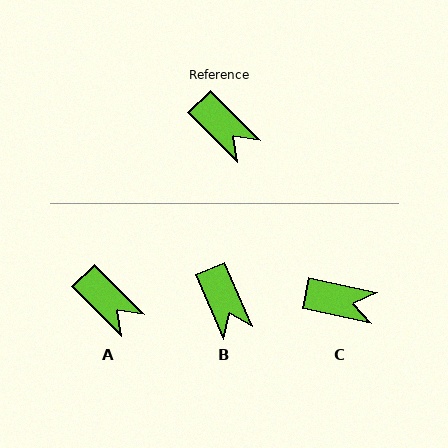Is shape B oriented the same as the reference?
No, it is off by about 22 degrees.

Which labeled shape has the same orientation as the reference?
A.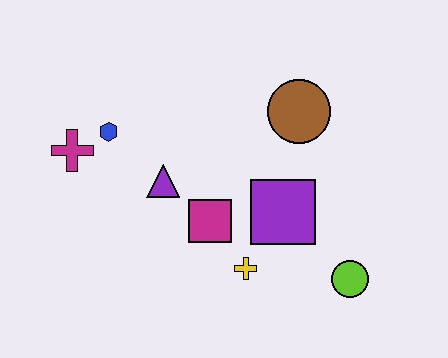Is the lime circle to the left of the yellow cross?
No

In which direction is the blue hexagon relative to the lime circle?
The blue hexagon is to the left of the lime circle.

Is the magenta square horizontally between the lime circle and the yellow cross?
No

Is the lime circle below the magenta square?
Yes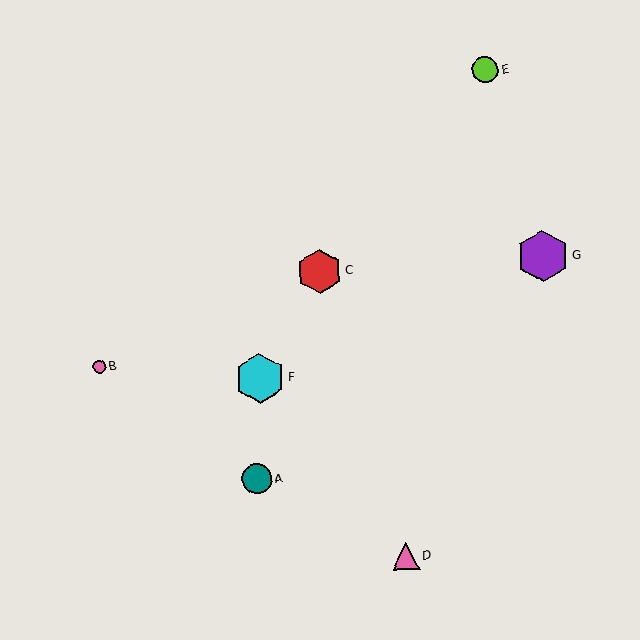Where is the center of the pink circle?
The center of the pink circle is at (99, 367).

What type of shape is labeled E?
Shape E is a lime circle.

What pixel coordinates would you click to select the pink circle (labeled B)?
Click at (99, 367) to select the pink circle B.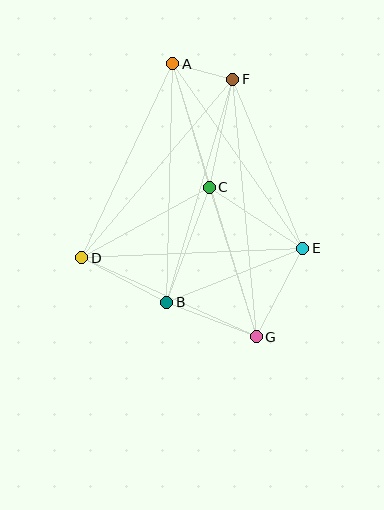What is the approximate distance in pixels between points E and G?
The distance between E and G is approximately 100 pixels.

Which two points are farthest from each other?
Points A and G are farthest from each other.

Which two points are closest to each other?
Points A and F are closest to each other.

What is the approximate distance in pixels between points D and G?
The distance between D and G is approximately 191 pixels.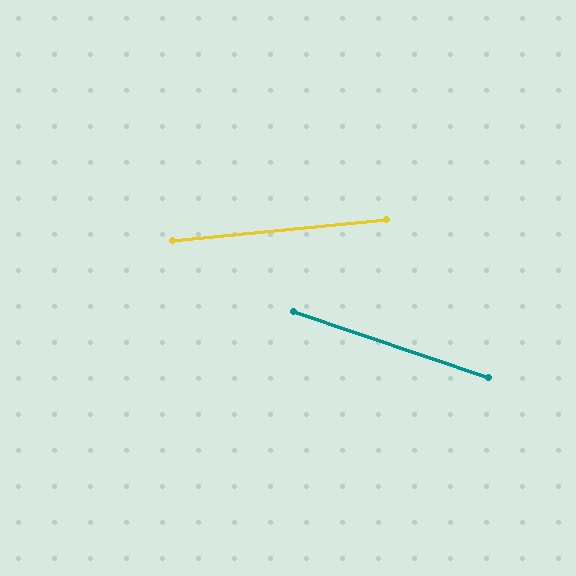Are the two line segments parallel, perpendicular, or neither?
Neither parallel nor perpendicular — they differ by about 24°.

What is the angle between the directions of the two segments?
Approximately 24 degrees.